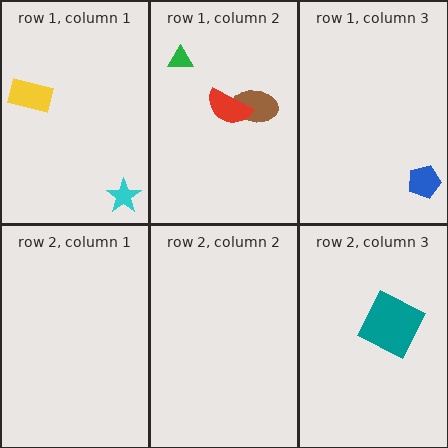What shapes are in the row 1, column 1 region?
The cyan star, the yellow rectangle.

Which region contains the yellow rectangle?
The row 1, column 1 region.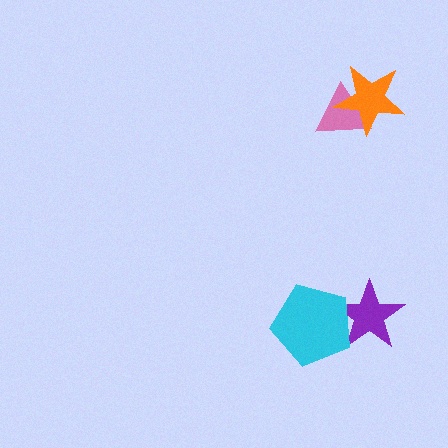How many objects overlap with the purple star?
1 object overlaps with the purple star.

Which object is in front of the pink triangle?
The orange star is in front of the pink triangle.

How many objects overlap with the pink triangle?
1 object overlaps with the pink triangle.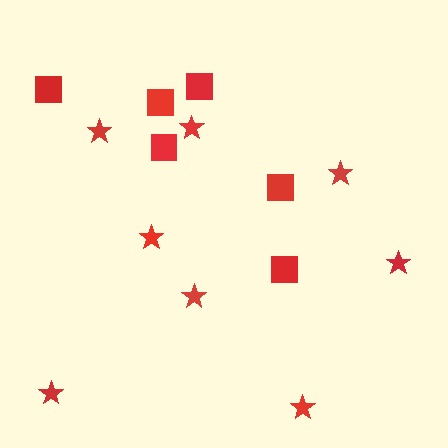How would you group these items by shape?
There are 2 groups: one group of squares (6) and one group of stars (8).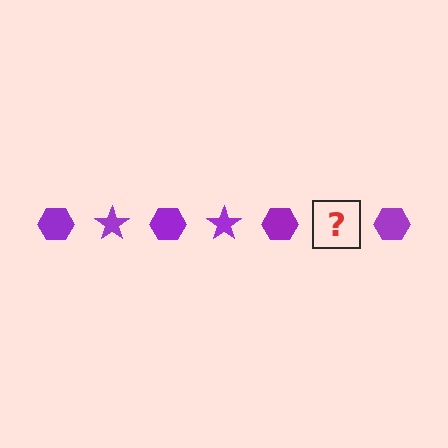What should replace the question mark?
The question mark should be replaced with a purple star.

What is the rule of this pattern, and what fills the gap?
The rule is that the pattern cycles through hexagon, star shapes in purple. The gap should be filled with a purple star.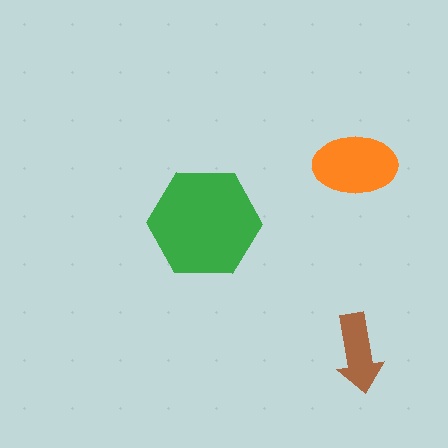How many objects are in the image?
There are 3 objects in the image.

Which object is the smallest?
The brown arrow.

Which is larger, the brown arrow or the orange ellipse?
The orange ellipse.